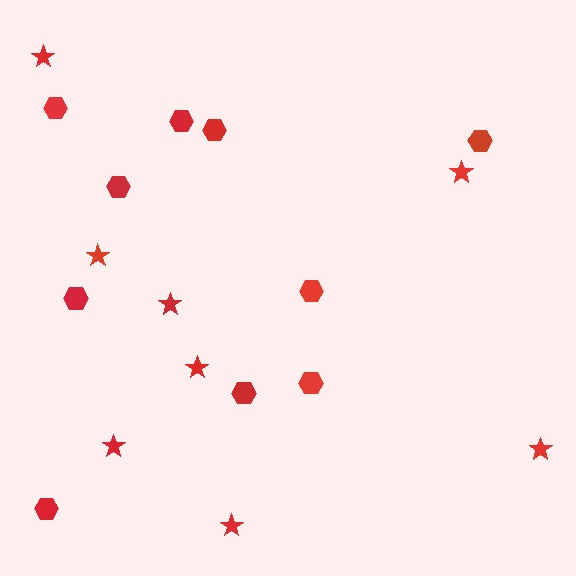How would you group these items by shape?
There are 2 groups: one group of hexagons (10) and one group of stars (8).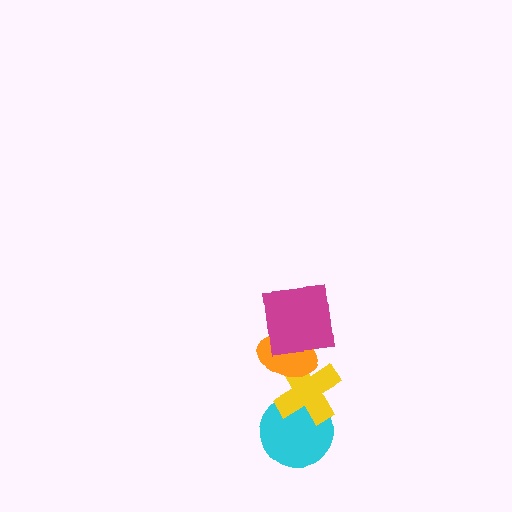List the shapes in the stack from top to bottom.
From top to bottom: the magenta square, the orange ellipse, the yellow cross, the cyan circle.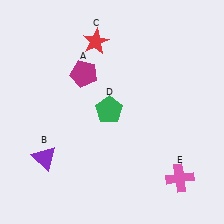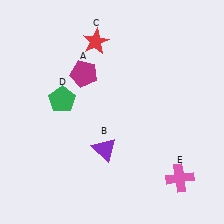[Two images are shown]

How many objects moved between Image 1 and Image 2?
2 objects moved between the two images.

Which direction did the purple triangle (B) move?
The purple triangle (B) moved right.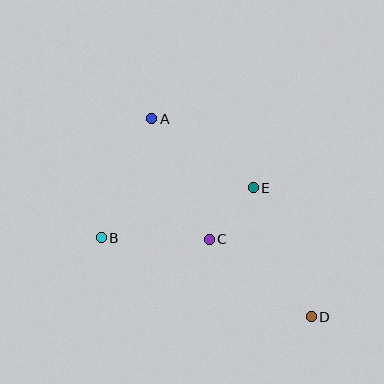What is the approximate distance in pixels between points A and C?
The distance between A and C is approximately 133 pixels.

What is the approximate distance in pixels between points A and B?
The distance between A and B is approximately 129 pixels.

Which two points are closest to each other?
Points C and E are closest to each other.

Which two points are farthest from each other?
Points A and D are farthest from each other.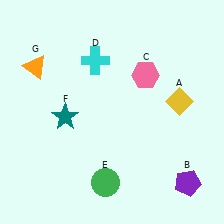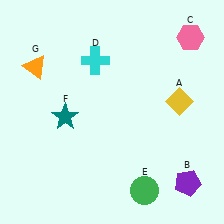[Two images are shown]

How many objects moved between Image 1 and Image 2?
2 objects moved between the two images.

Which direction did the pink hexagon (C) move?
The pink hexagon (C) moved right.